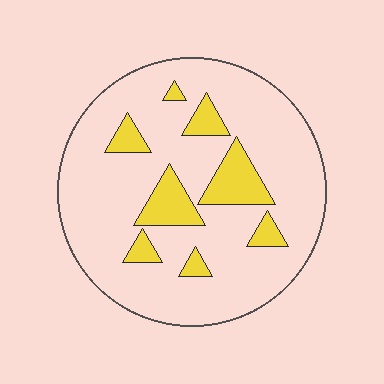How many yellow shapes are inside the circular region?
8.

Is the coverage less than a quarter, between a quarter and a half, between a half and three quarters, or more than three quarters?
Less than a quarter.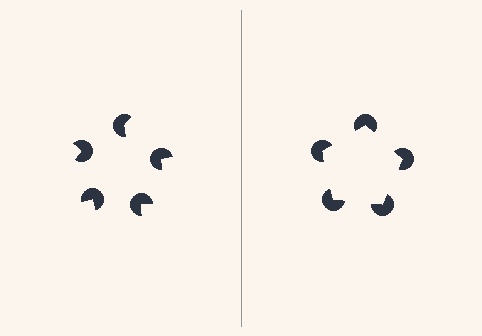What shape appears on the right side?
An illusory pentagon.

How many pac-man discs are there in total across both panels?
10 — 5 on each side.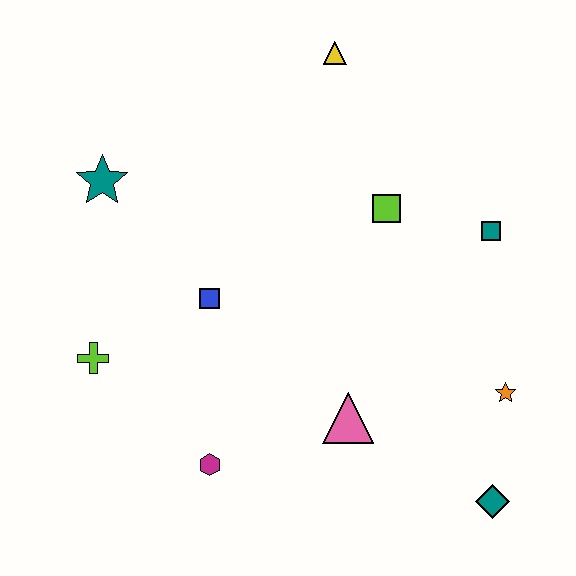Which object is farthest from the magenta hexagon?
The yellow triangle is farthest from the magenta hexagon.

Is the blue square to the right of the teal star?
Yes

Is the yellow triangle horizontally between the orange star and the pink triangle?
No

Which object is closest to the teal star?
The blue square is closest to the teal star.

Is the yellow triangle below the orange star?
No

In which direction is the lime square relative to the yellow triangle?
The lime square is below the yellow triangle.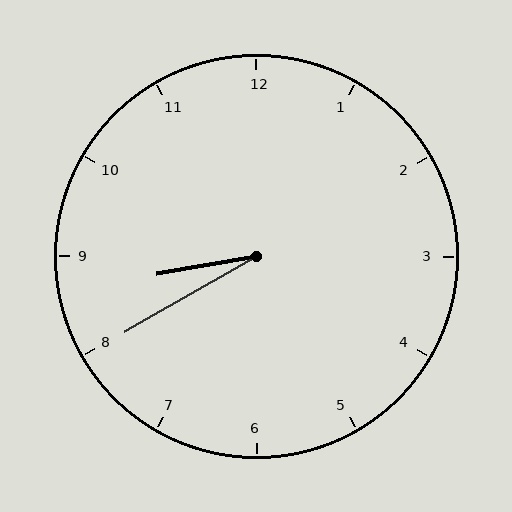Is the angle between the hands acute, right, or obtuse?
It is acute.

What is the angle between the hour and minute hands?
Approximately 20 degrees.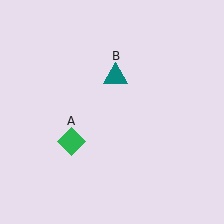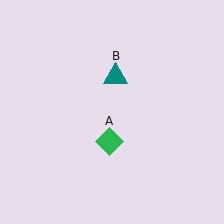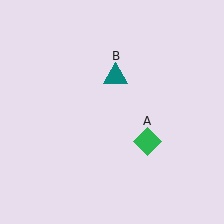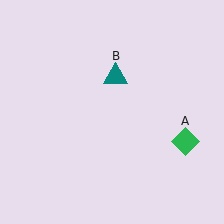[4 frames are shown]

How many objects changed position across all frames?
1 object changed position: green diamond (object A).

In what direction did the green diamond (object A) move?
The green diamond (object A) moved right.